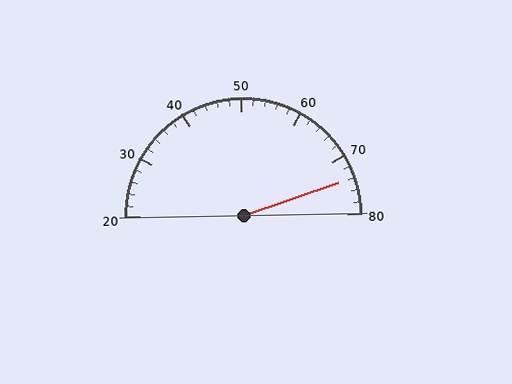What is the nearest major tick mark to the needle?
The nearest major tick mark is 70.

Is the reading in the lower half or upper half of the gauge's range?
The reading is in the upper half of the range (20 to 80).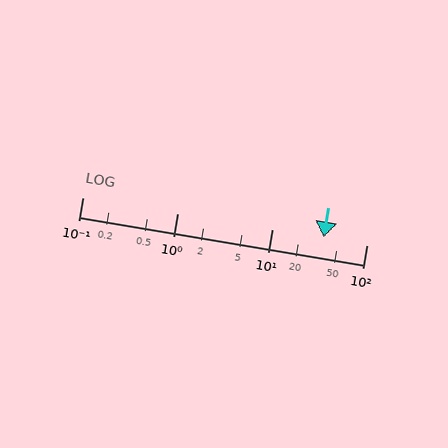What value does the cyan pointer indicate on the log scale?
The pointer indicates approximately 35.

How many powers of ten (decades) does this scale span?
The scale spans 3 decades, from 0.1 to 100.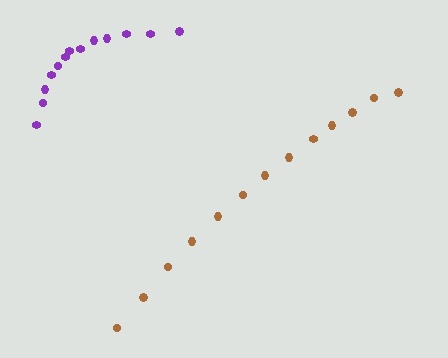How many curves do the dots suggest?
There are 2 distinct paths.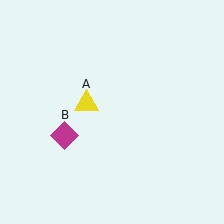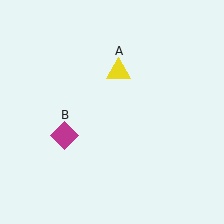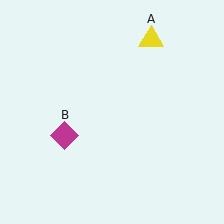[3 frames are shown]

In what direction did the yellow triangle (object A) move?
The yellow triangle (object A) moved up and to the right.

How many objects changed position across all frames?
1 object changed position: yellow triangle (object A).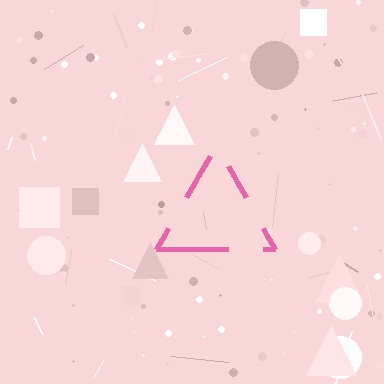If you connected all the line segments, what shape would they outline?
They would outline a triangle.